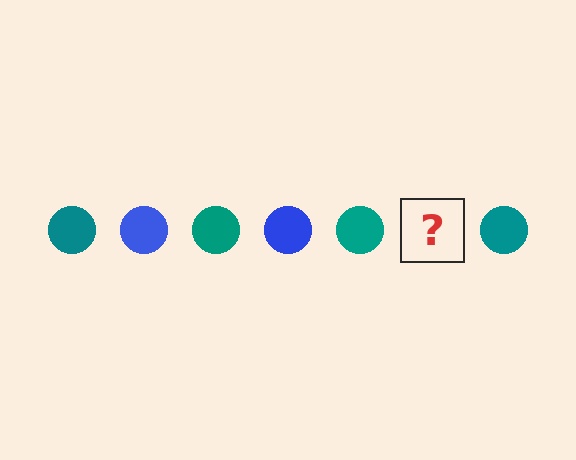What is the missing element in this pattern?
The missing element is a blue circle.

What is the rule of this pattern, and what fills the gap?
The rule is that the pattern cycles through teal, blue circles. The gap should be filled with a blue circle.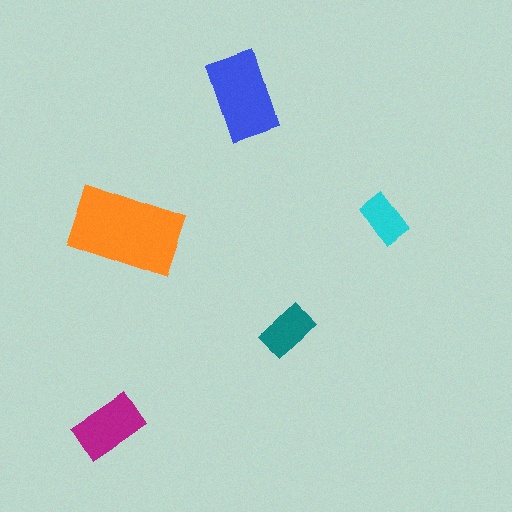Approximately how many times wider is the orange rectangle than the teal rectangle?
About 2 times wider.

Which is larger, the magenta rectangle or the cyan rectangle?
The magenta one.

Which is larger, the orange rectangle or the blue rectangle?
The orange one.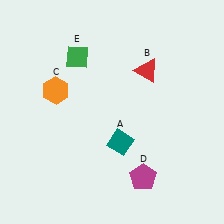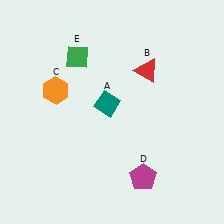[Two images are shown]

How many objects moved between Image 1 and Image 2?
1 object moved between the two images.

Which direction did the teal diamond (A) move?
The teal diamond (A) moved up.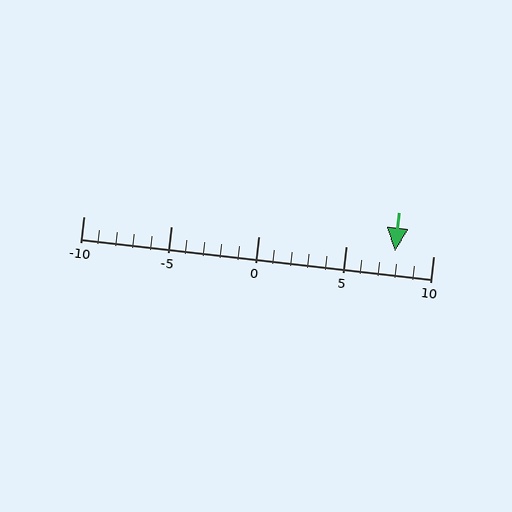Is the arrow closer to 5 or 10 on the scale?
The arrow is closer to 10.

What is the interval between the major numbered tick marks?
The major tick marks are spaced 5 units apart.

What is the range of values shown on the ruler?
The ruler shows values from -10 to 10.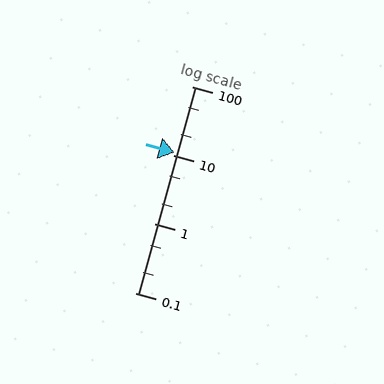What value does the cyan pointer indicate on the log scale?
The pointer indicates approximately 11.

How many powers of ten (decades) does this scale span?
The scale spans 3 decades, from 0.1 to 100.